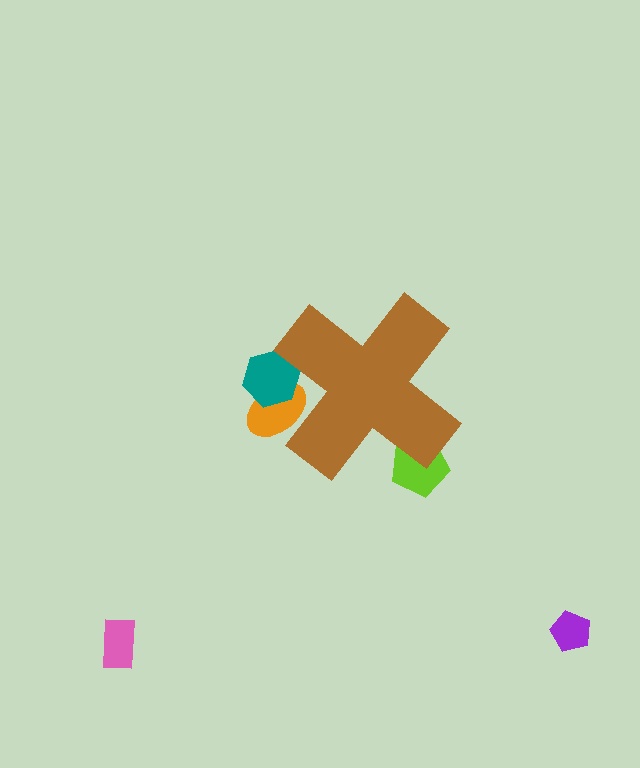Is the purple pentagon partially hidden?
No, the purple pentagon is fully visible.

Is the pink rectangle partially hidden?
No, the pink rectangle is fully visible.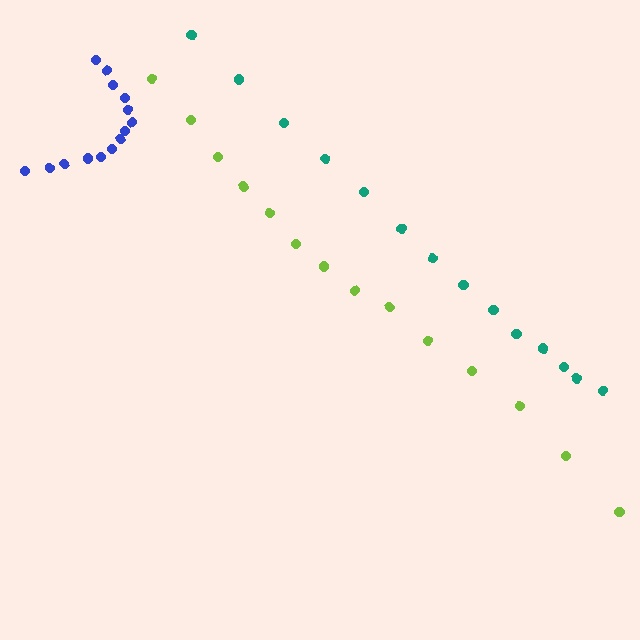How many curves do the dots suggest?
There are 3 distinct paths.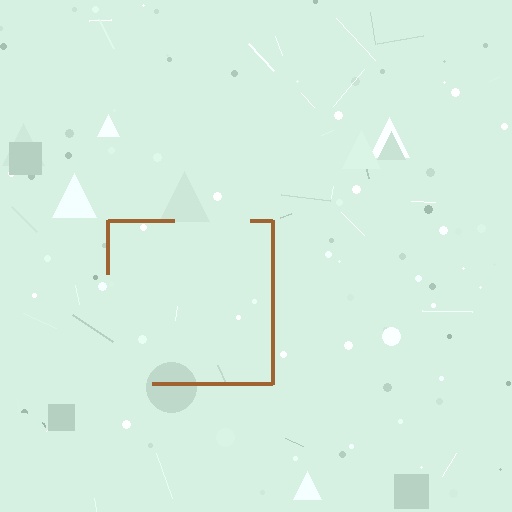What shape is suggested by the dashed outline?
The dashed outline suggests a square.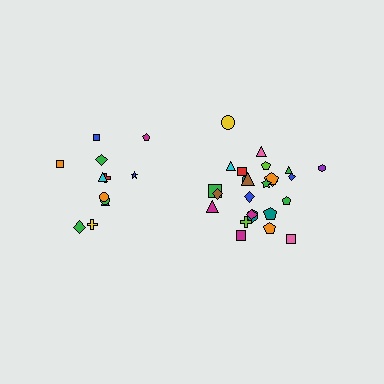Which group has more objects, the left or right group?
The right group.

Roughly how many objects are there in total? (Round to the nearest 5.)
Roughly 35 objects in total.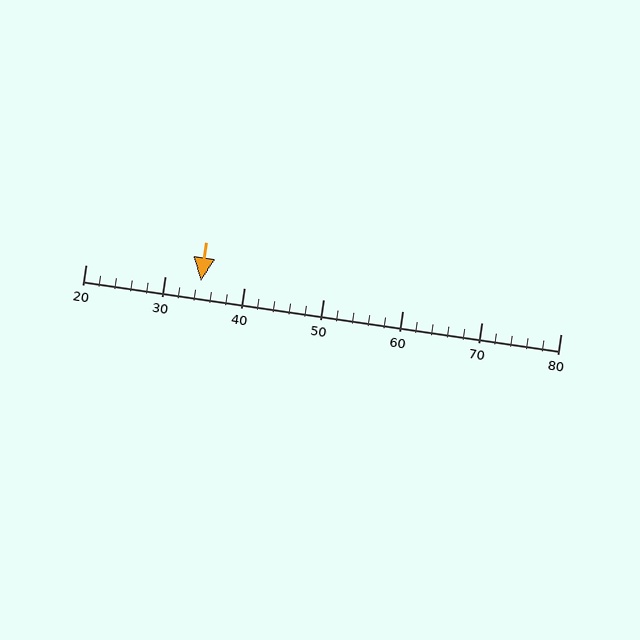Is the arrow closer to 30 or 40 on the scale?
The arrow is closer to 30.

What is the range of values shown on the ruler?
The ruler shows values from 20 to 80.